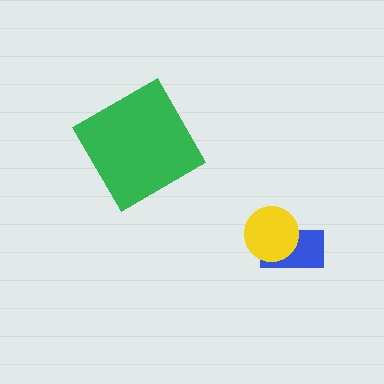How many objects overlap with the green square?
0 objects overlap with the green square.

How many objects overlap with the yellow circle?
1 object overlaps with the yellow circle.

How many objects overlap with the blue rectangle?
1 object overlaps with the blue rectangle.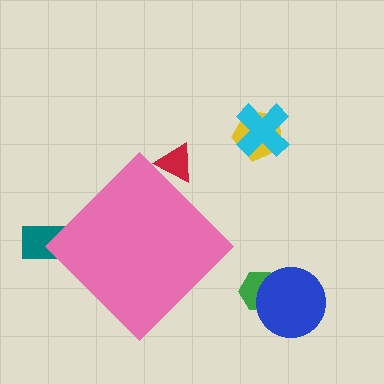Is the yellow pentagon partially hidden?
No, the yellow pentagon is fully visible.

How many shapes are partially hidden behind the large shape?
2 shapes are partially hidden.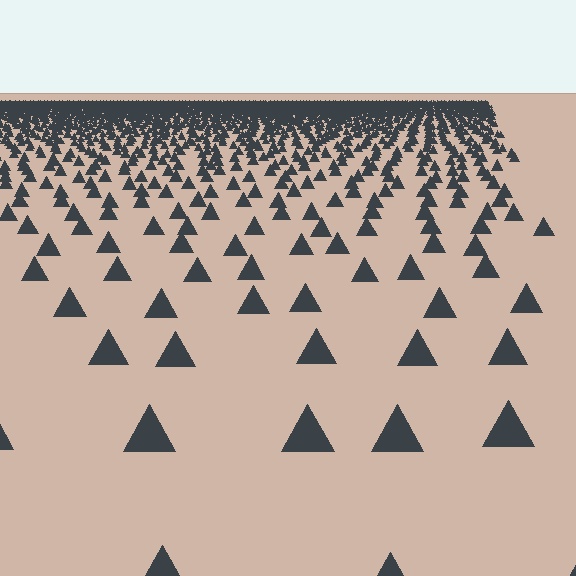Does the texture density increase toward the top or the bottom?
Density increases toward the top.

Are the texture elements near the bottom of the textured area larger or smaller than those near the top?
Larger. Near the bottom, elements are closer to the viewer and appear at a bigger on-screen size.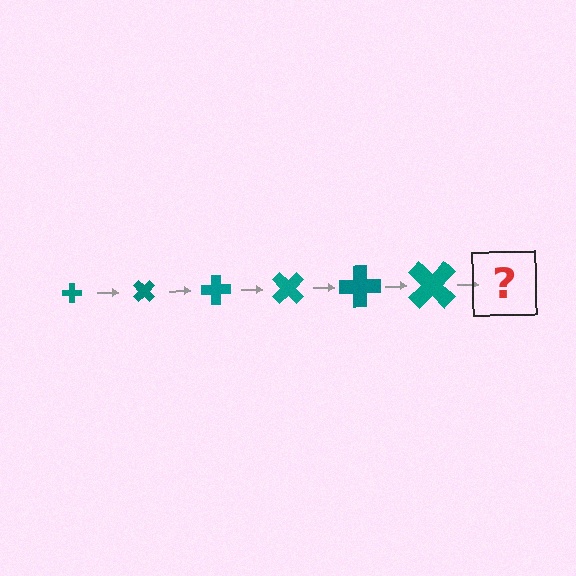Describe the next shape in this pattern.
It should be a cross, larger than the previous one and rotated 270 degrees from the start.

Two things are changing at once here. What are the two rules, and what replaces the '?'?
The two rules are that the cross grows larger each step and it rotates 45 degrees each step. The '?' should be a cross, larger than the previous one and rotated 270 degrees from the start.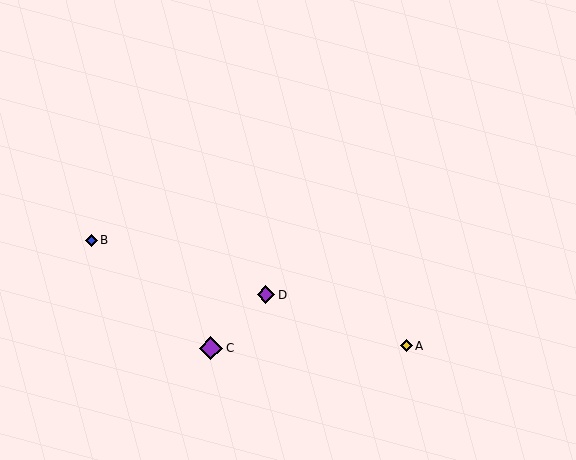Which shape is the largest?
The purple diamond (labeled C) is the largest.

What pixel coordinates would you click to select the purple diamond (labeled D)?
Click at (266, 295) to select the purple diamond D.